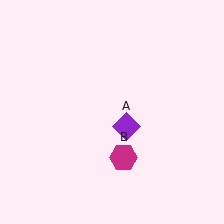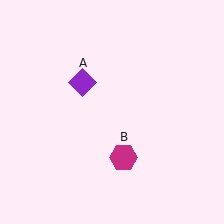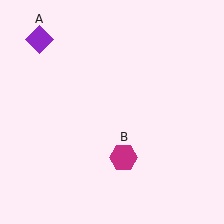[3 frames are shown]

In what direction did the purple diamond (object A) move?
The purple diamond (object A) moved up and to the left.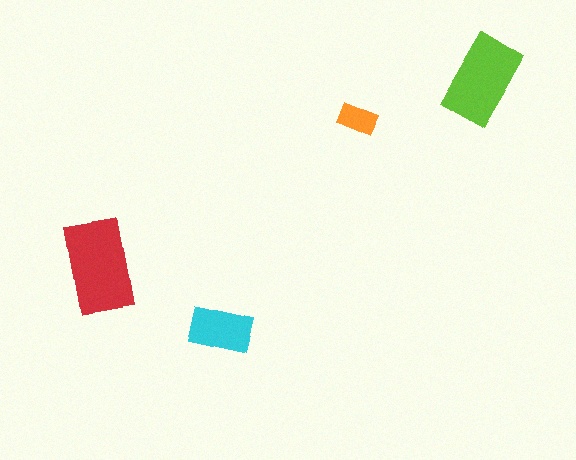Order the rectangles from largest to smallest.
the red one, the lime one, the cyan one, the orange one.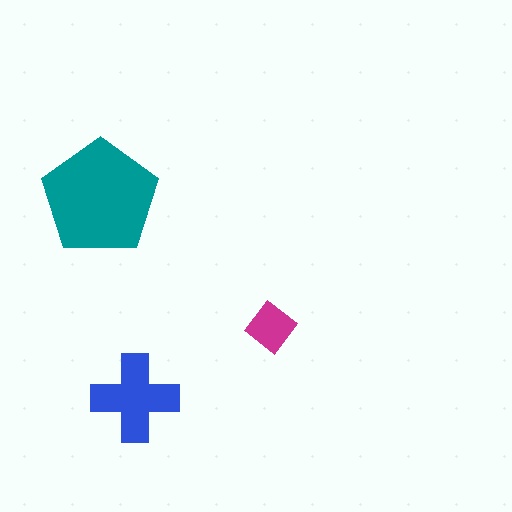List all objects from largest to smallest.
The teal pentagon, the blue cross, the magenta diamond.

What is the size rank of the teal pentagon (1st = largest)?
1st.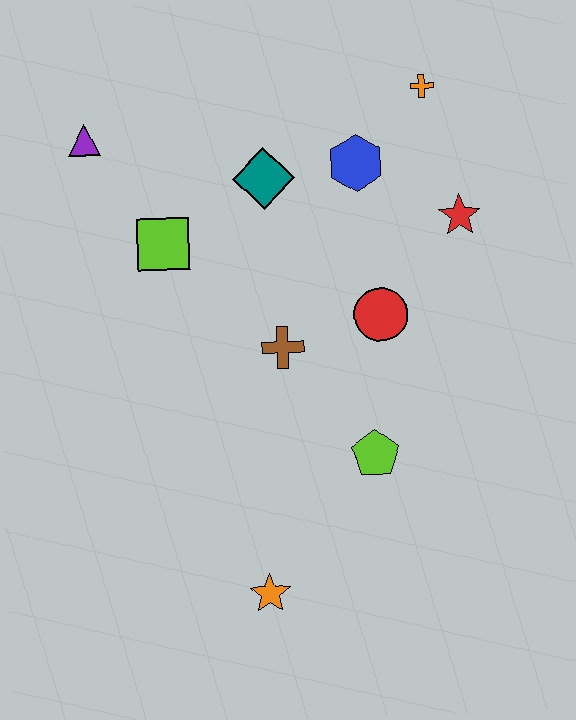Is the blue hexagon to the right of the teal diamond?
Yes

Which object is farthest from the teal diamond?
The orange star is farthest from the teal diamond.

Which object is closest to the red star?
The blue hexagon is closest to the red star.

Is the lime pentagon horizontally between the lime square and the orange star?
No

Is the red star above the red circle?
Yes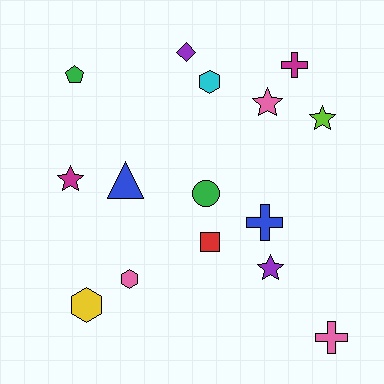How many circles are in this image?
There is 1 circle.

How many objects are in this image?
There are 15 objects.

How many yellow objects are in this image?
There is 1 yellow object.